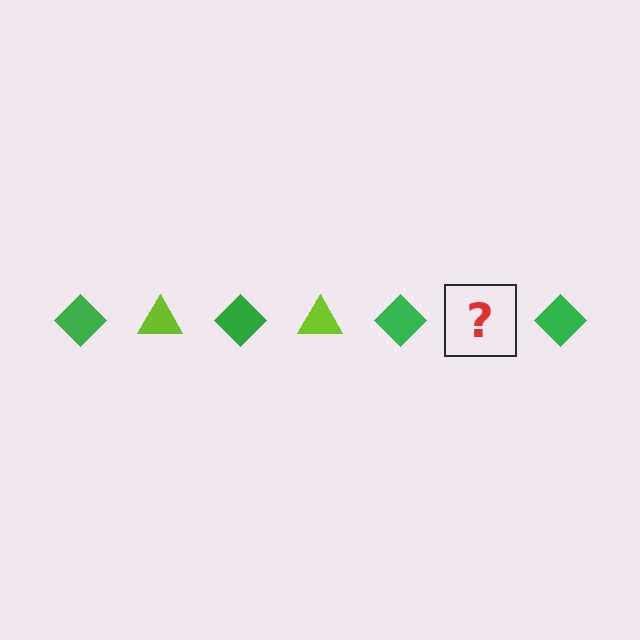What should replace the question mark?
The question mark should be replaced with a lime triangle.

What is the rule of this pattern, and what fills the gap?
The rule is that the pattern alternates between green diamond and lime triangle. The gap should be filled with a lime triangle.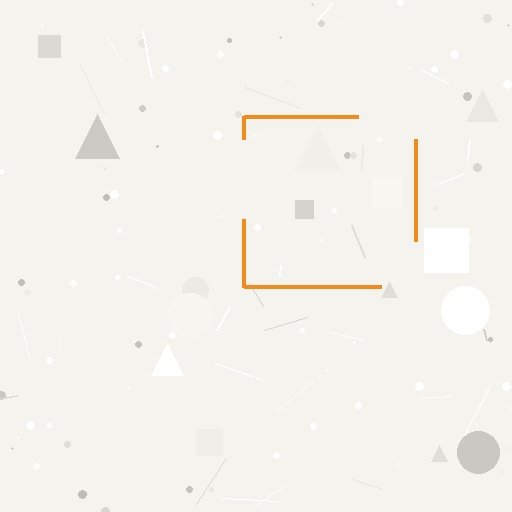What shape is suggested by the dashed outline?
The dashed outline suggests a square.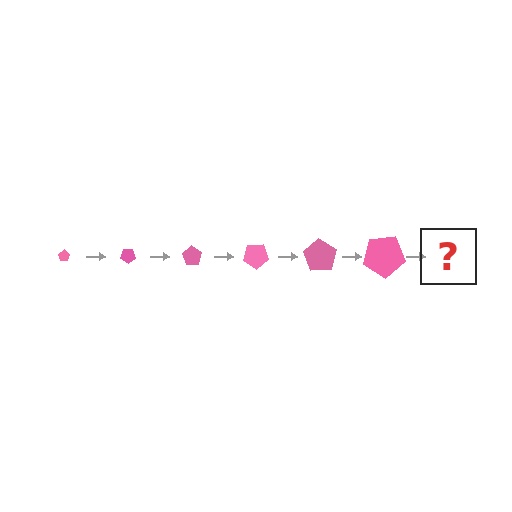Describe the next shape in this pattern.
It should be a pentagon, larger than the previous one and rotated 210 degrees from the start.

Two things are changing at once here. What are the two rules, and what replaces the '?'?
The two rules are that the pentagon grows larger each step and it rotates 35 degrees each step. The '?' should be a pentagon, larger than the previous one and rotated 210 degrees from the start.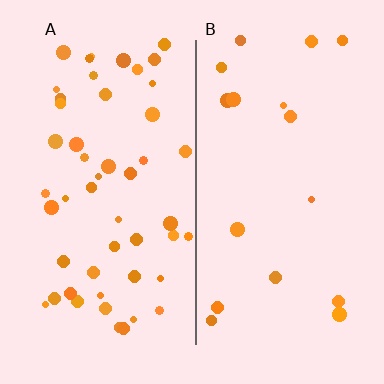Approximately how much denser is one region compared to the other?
Approximately 3.0× — region A over region B.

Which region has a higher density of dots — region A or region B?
A (the left).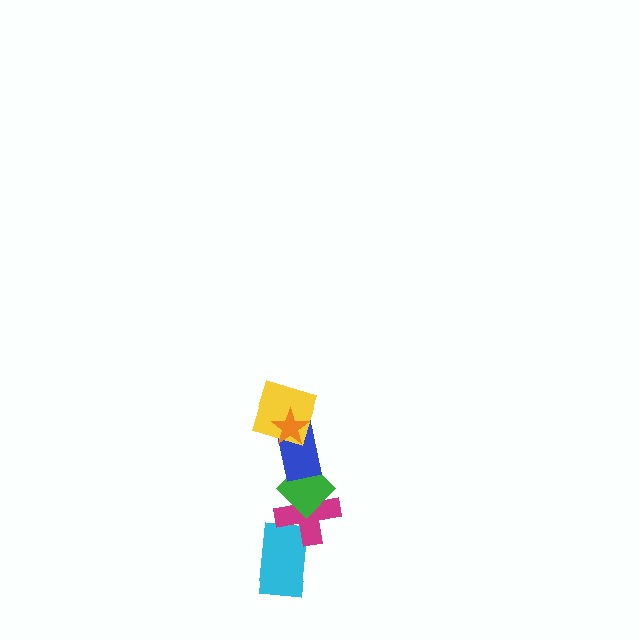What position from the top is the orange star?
The orange star is 1st from the top.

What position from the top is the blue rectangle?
The blue rectangle is 3rd from the top.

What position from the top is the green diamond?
The green diamond is 4th from the top.